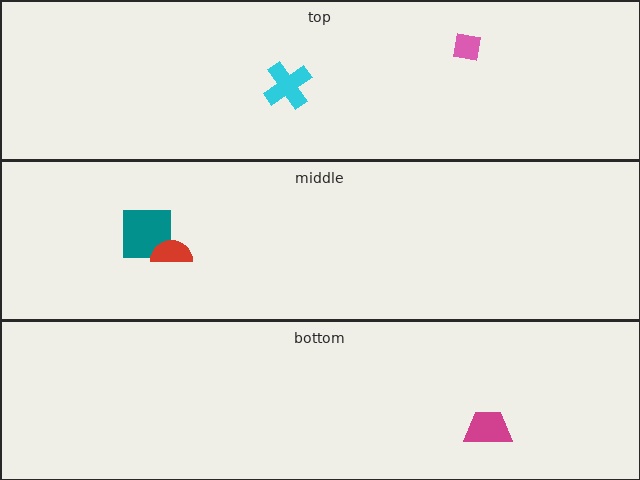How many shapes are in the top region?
2.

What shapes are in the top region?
The cyan cross, the pink square.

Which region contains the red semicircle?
The middle region.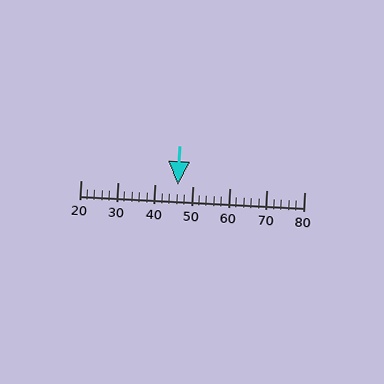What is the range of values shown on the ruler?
The ruler shows values from 20 to 80.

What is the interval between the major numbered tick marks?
The major tick marks are spaced 10 units apart.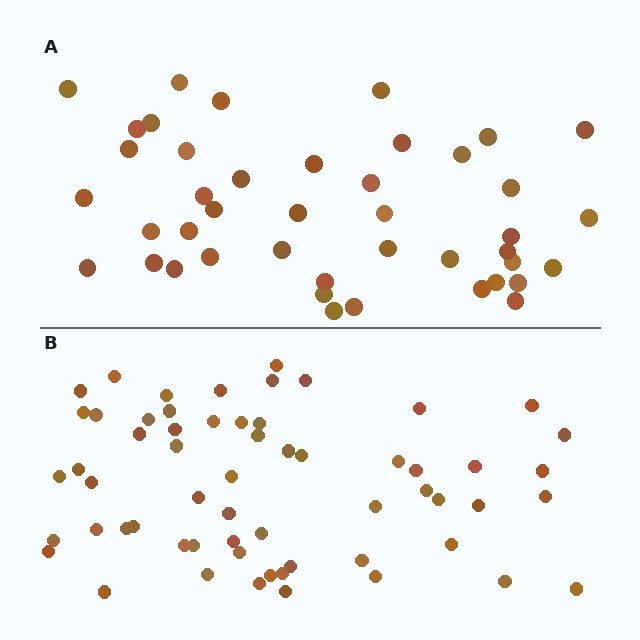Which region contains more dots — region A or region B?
Region B (the bottom region) has more dots.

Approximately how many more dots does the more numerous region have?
Region B has approximately 15 more dots than region A.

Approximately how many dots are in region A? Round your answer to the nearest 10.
About 40 dots. (The exact count is 43, which rounds to 40.)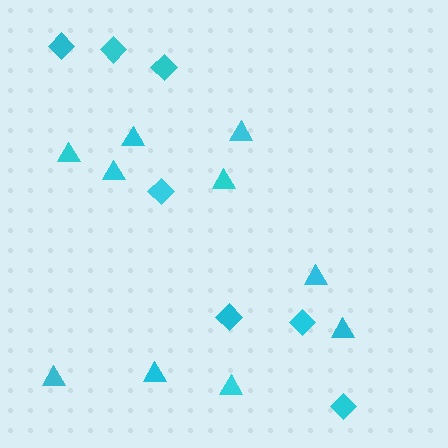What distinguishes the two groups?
There are 2 groups: one group of triangles (10) and one group of diamonds (7).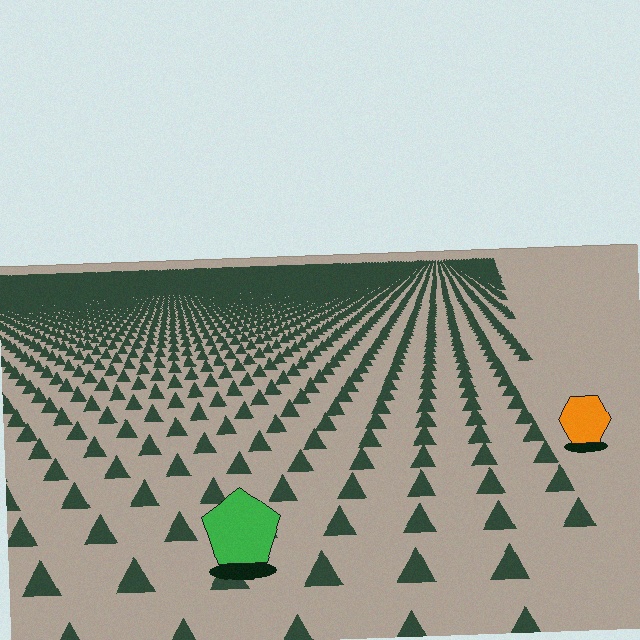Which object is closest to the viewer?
The green pentagon is closest. The texture marks near it are larger and more spread out.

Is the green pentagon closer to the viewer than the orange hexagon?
Yes. The green pentagon is closer — you can tell from the texture gradient: the ground texture is coarser near it.